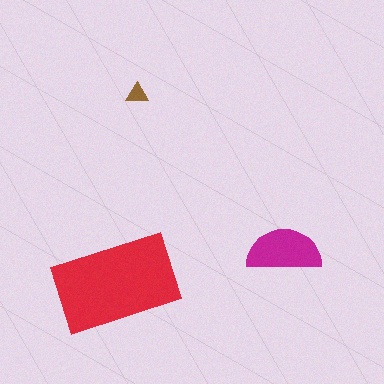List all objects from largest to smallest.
The red rectangle, the magenta semicircle, the brown triangle.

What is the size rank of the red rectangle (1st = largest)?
1st.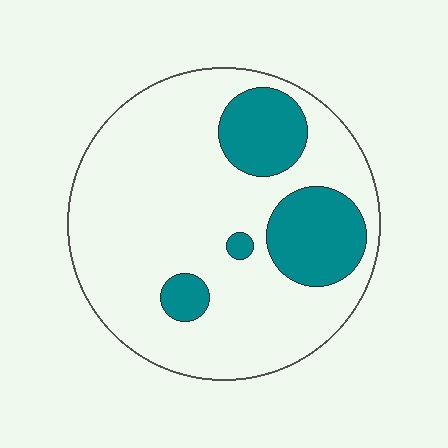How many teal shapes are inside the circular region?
4.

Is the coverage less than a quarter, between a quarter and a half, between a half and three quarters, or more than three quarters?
Less than a quarter.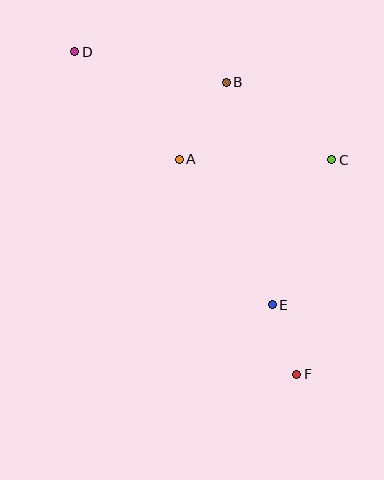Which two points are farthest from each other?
Points D and F are farthest from each other.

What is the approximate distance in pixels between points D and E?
The distance between D and E is approximately 321 pixels.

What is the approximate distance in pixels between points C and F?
The distance between C and F is approximately 218 pixels.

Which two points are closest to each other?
Points E and F are closest to each other.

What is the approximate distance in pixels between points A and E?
The distance between A and E is approximately 172 pixels.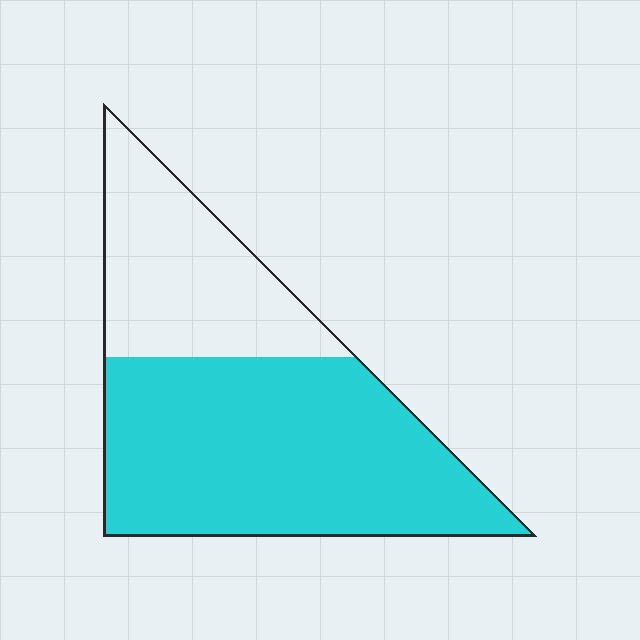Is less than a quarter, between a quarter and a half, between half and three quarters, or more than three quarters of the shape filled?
Between half and three quarters.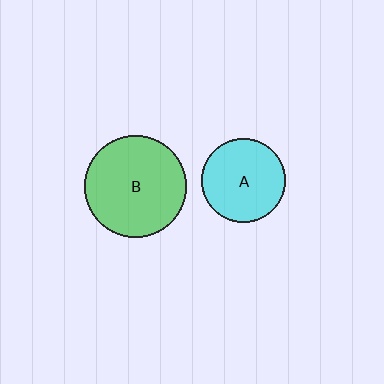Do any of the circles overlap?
No, none of the circles overlap.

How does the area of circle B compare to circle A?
Approximately 1.5 times.